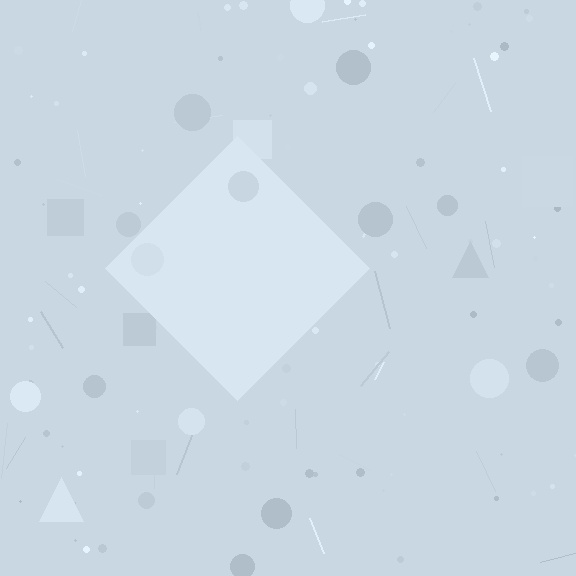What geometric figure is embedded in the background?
A diamond is embedded in the background.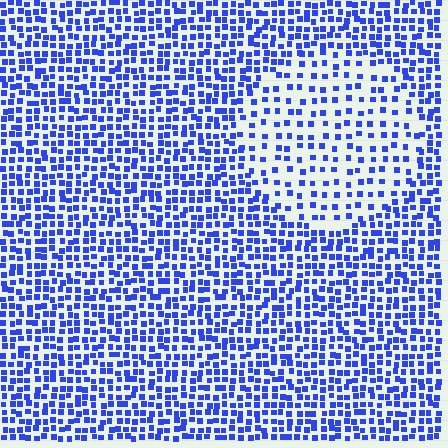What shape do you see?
I see a circle.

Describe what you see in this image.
The image contains small blue elements arranged at two different densities. A circle-shaped region is visible where the elements are less densely packed than the surrounding area.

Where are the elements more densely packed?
The elements are more densely packed outside the circle boundary.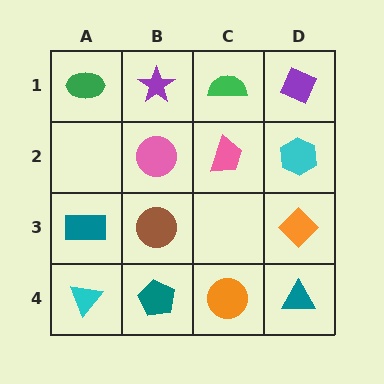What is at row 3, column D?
An orange diamond.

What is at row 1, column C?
A green semicircle.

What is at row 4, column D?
A teal triangle.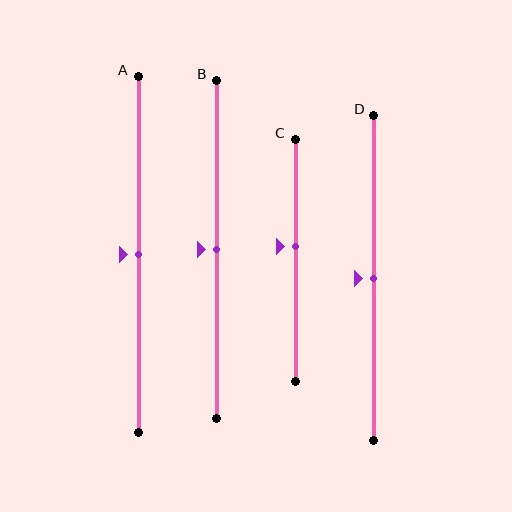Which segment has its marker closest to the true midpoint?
Segment A has its marker closest to the true midpoint.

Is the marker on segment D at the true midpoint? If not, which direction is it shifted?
Yes, the marker on segment D is at the true midpoint.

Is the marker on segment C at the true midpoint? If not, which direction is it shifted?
No, the marker on segment C is shifted upward by about 6% of the segment length.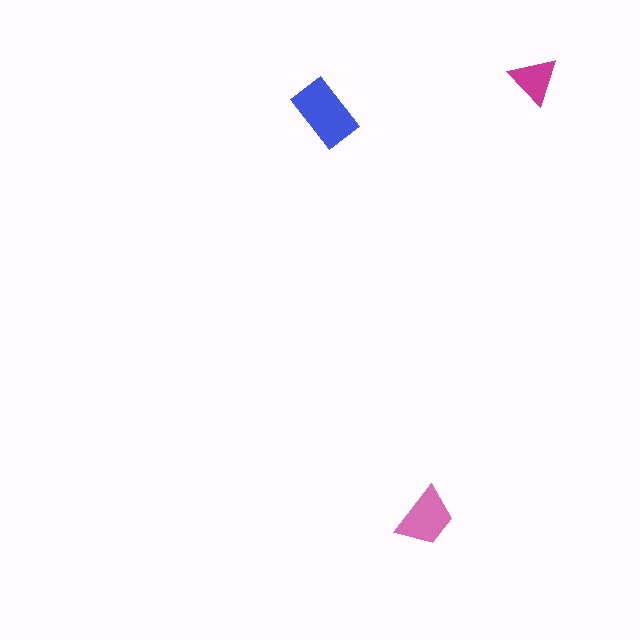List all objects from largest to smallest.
The blue rectangle, the pink trapezoid, the magenta triangle.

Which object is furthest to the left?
The blue rectangle is leftmost.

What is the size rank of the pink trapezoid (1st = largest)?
2nd.